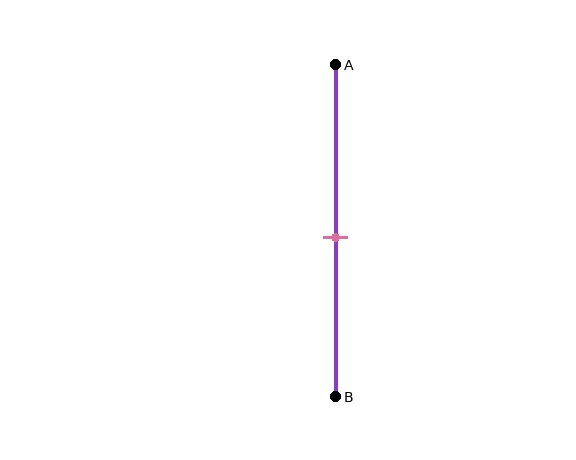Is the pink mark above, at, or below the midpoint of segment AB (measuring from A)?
The pink mark is approximately at the midpoint of segment AB.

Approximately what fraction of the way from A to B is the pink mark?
The pink mark is approximately 50% of the way from A to B.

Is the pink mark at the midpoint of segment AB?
Yes, the mark is approximately at the midpoint.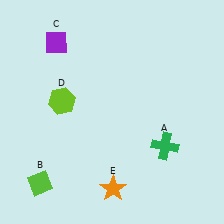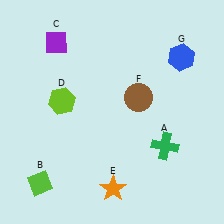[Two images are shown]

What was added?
A brown circle (F), a blue hexagon (G) were added in Image 2.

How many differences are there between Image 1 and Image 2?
There are 2 differences between the two images.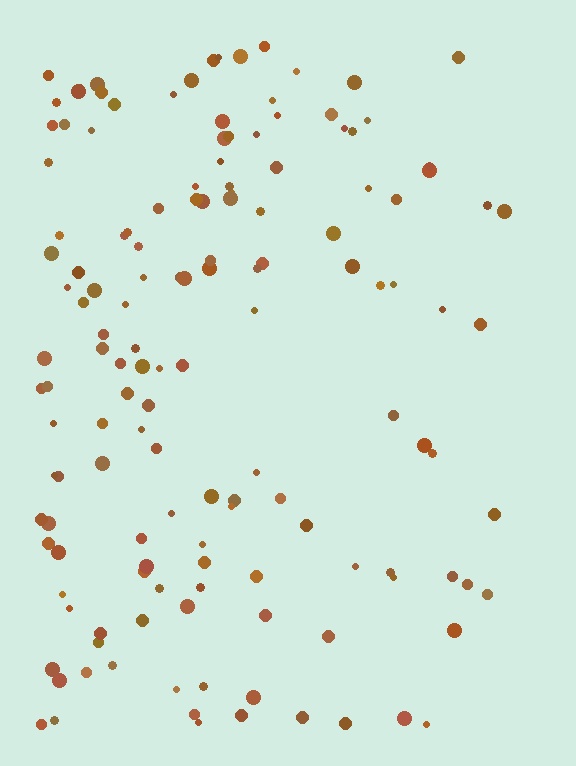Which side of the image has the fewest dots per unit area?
The right.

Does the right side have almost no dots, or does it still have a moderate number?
Still a moderate number, just noticeably fewer than the left.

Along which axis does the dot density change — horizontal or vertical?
Horizontal.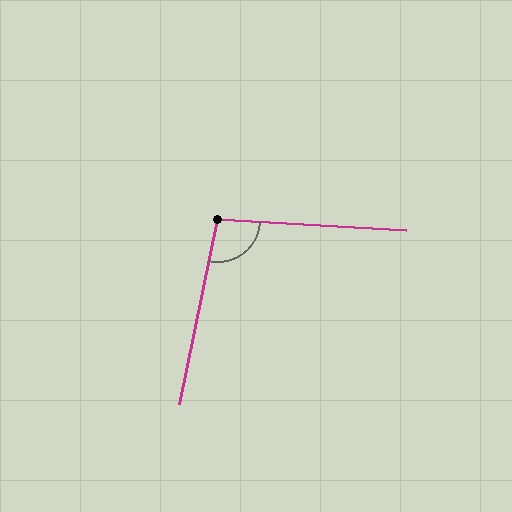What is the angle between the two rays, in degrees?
Approximately 99 degrees.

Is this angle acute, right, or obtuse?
It is obtuse.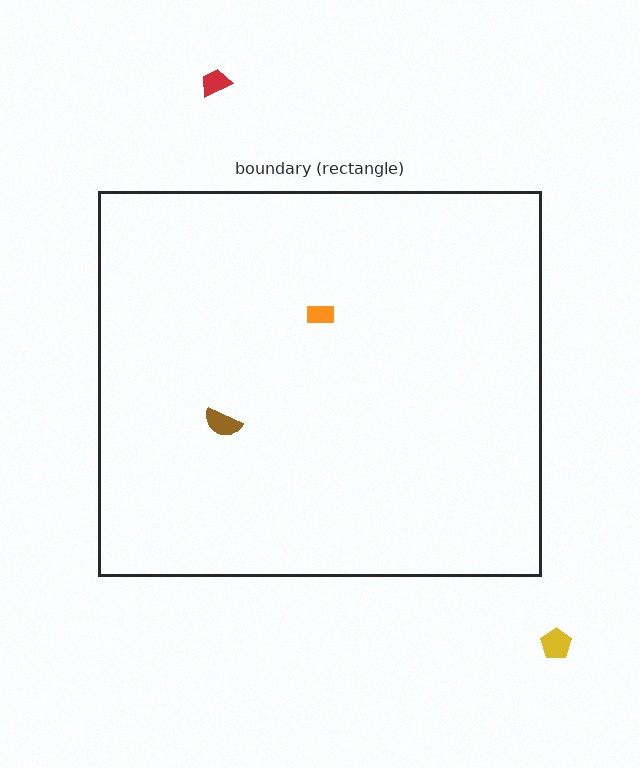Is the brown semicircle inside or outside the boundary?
Inside.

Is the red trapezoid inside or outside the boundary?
Outside.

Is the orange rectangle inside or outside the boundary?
Inside.